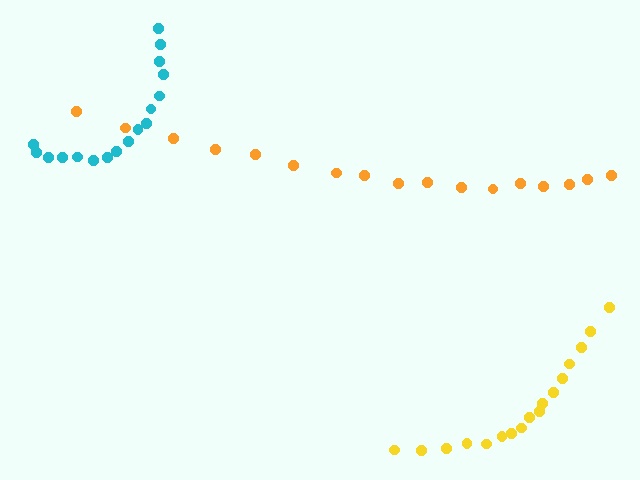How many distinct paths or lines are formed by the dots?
There are 3 distinct paths.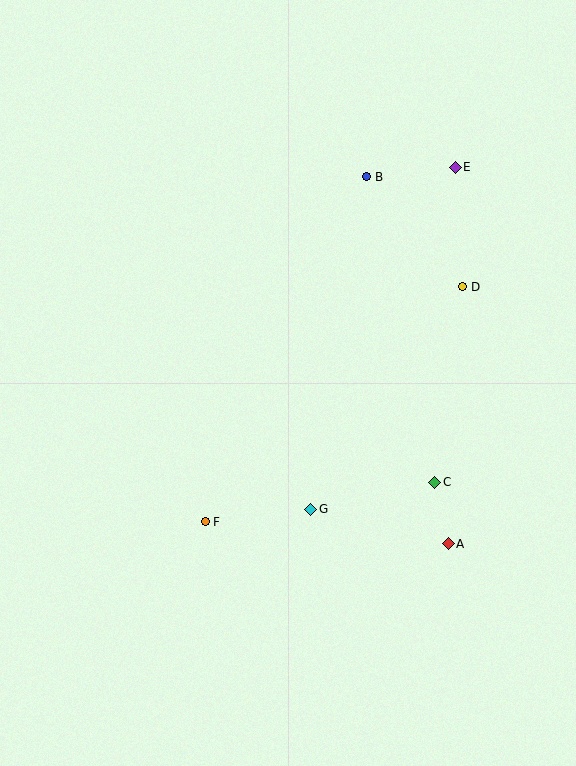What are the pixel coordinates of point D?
Point D is at (463, 287).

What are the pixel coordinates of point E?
Point E is at (455, 167).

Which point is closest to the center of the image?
Point G at (311, 509) is closest to the center.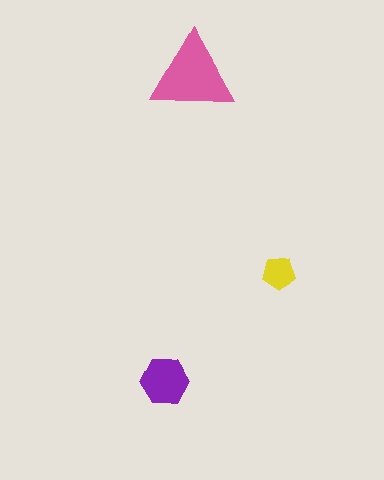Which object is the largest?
The pink triangle.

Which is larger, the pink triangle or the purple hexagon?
The pink triangle.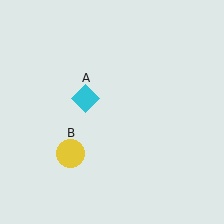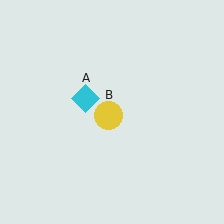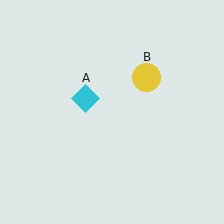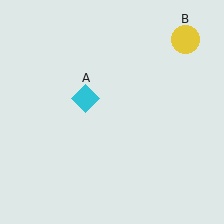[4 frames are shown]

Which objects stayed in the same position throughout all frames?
Cyan diamond (object A) remained stationary.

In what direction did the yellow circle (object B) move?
The yellow circle (object B) moved up and to the right.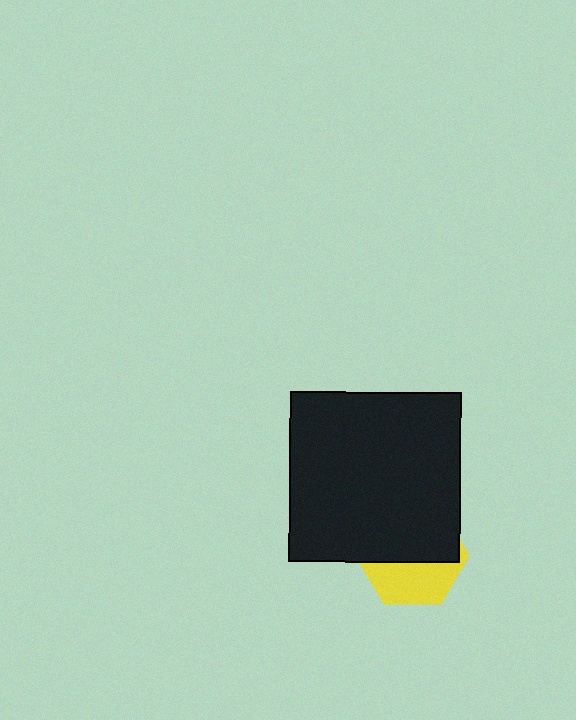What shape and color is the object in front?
The object in front is a black square.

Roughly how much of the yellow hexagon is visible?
A small part of it is visible (roughly 42%).